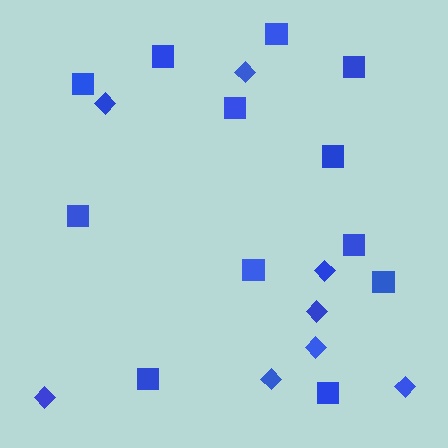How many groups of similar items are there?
There are 2 groups: one group of squares (12) and one group of diamonds (8).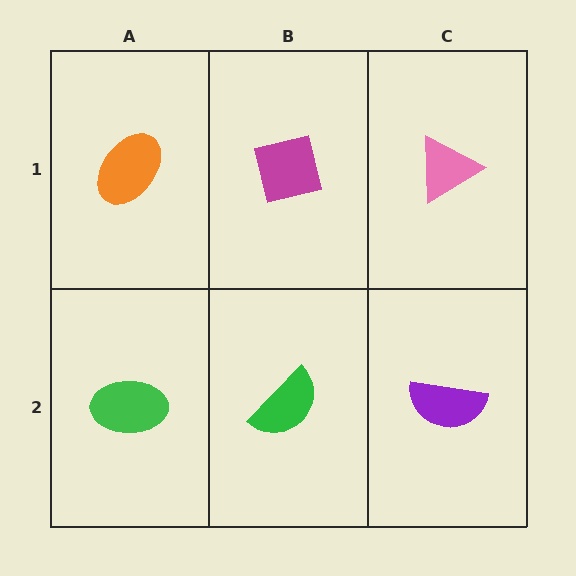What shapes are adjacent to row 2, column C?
A pink triangle (row 1, column C), a green semicircle (row 2, column B).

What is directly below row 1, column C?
A purple semicircle.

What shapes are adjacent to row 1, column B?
A green semicircle (row 2, column B), an orange ellipse (row 1, column A), a pink triangle (row 1, column C).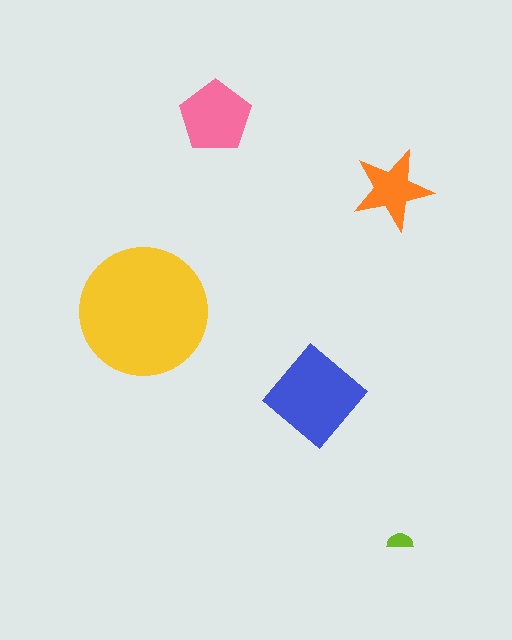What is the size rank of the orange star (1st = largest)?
4th.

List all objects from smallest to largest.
The lime semicircle, the orange star, the pink pentagon, the blue diamond, the yellow circle.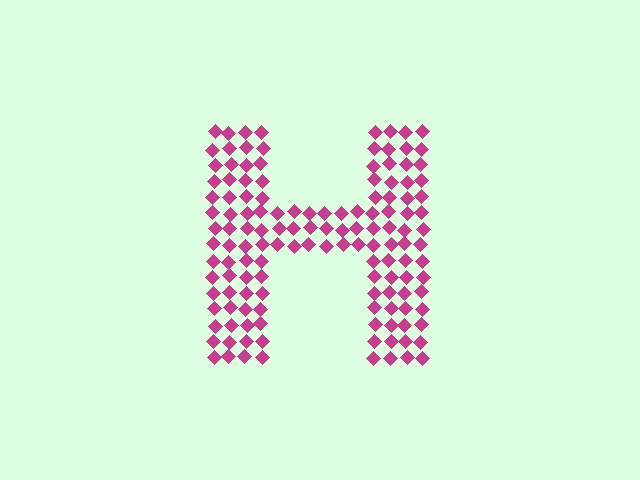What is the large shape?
The large shape is the letter H.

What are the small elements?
The small elements are diamonds.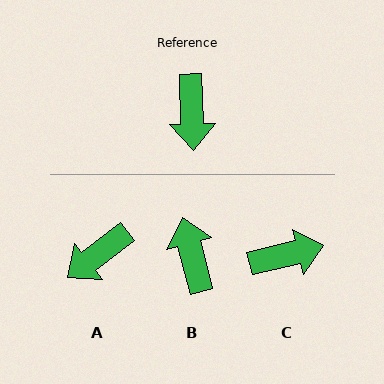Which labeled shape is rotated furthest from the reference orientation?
B, about 167 degrees away.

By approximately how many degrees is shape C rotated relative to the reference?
Approximately 101 degrees counter-clockwise.